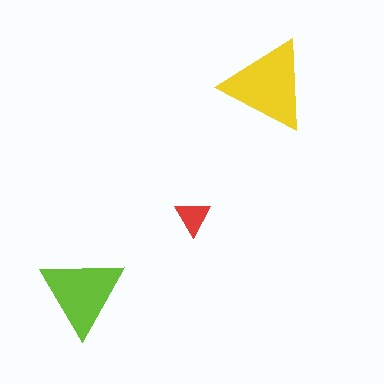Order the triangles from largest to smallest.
the yellow one, the lime one, the red one.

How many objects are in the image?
There are 3 objects in the image.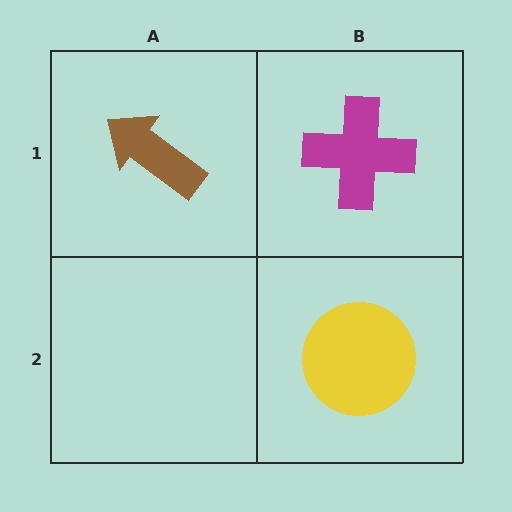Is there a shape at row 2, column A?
No, that cell is empty.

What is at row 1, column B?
A magenta cross.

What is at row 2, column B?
A yellow circle.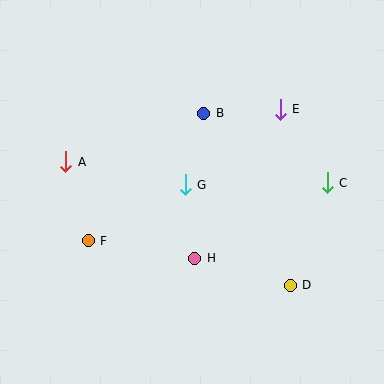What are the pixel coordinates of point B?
Point B is at (204, 113).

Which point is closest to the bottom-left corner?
Point F is closest to the bottom-left corner.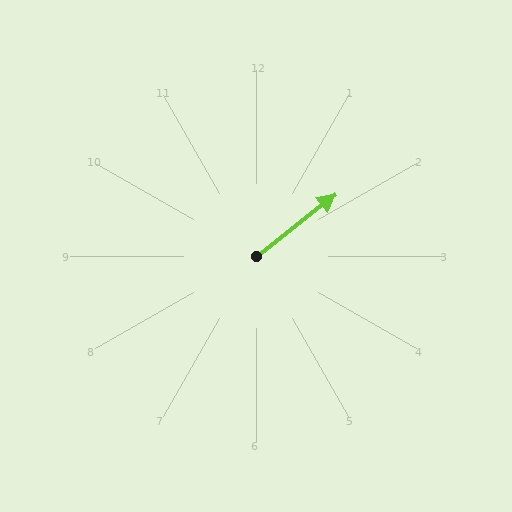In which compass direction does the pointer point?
Northeast.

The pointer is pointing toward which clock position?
Roughly 2 o'clock.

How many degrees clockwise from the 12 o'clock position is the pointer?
Approximately 52 degrees.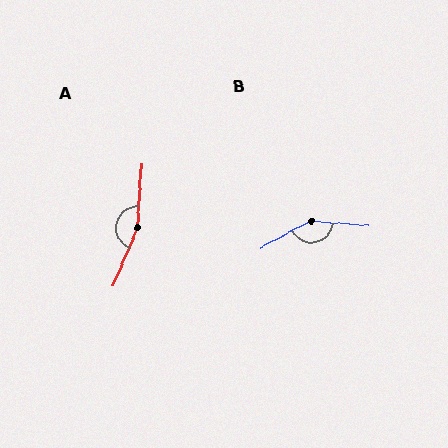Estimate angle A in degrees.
Approximately 161 degrees.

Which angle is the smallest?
B, at approximately 147 degrees.